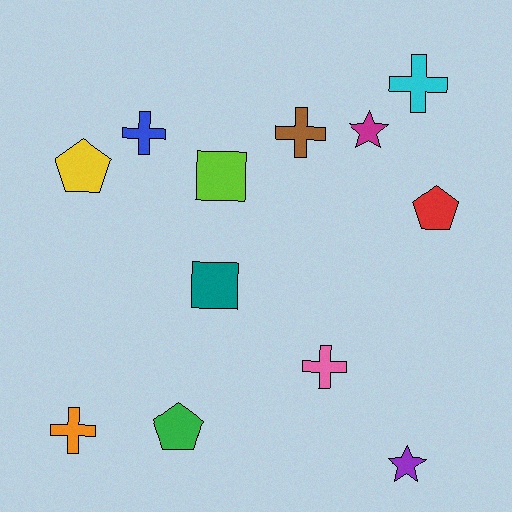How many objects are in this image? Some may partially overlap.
There are 12 objects.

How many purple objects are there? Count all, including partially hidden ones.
There is 1 purple object.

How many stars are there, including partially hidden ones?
There are 2 stars.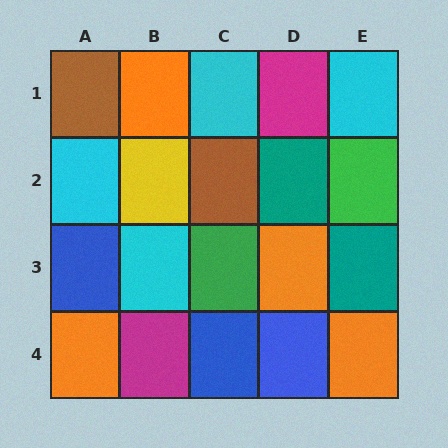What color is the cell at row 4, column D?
Blue.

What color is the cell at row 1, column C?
Cyan.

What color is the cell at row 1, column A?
Brown.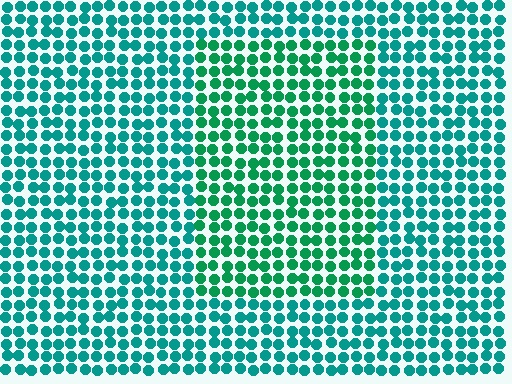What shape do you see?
I see a rectangle.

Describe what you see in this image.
The image is filled with small teal elements in a uniform arrangement. A rectangle-shaped region is visible where the elements are tinted to a slightly different hue, forming a subtle color boundary.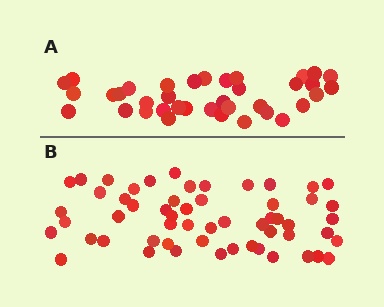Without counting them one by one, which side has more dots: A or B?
Region B (the bottom region) has more dots.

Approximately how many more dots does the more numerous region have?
Region B has approximately 20 more dots than region A.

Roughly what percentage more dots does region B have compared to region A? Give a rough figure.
About 50% more.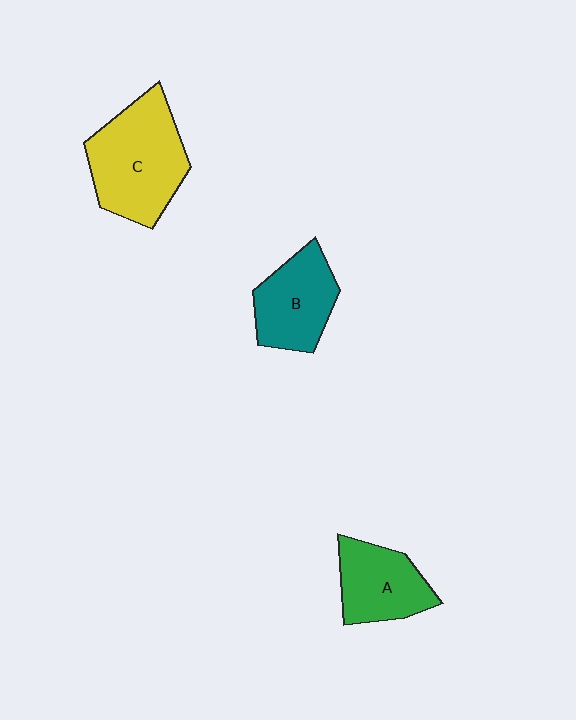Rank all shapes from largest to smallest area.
From largest to smallest: C (yellow), B (teal), A (green).